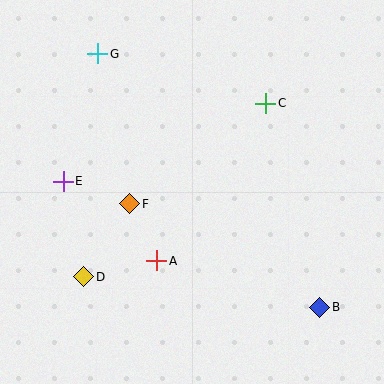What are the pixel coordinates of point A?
Point A is at (157, 261).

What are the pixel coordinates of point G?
Point G is at (98, 54).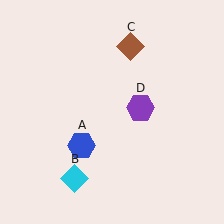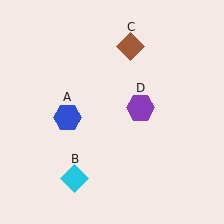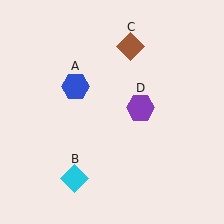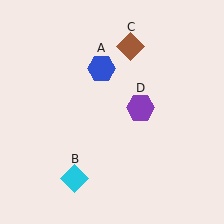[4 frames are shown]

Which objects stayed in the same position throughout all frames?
Cyan diamond (object B) and brown diamond (object C) and purple hexagon (object D) remained stationary.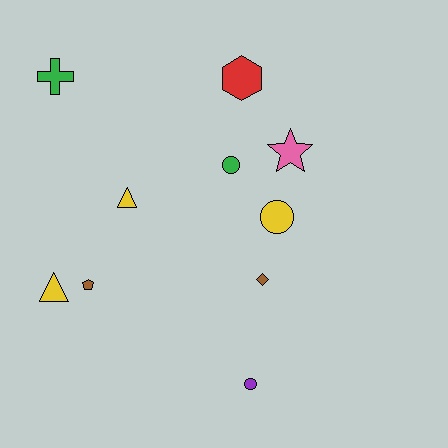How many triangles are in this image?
There are 2 triangles.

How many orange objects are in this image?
There are no orange objects.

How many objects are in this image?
There are 10 objects.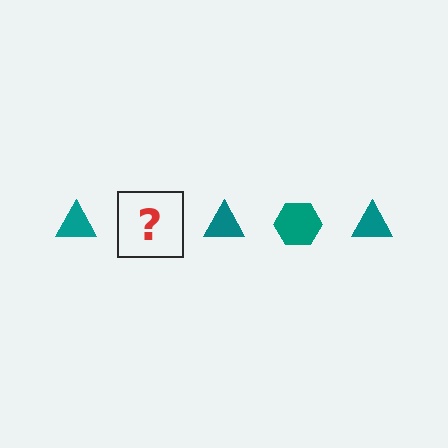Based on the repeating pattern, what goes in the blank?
The blank should be a teal hexagon.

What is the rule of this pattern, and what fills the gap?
The rule is that the pattern cycles through triangle, hexagon shapes in teal. The gap should be filled with a teal hexagon.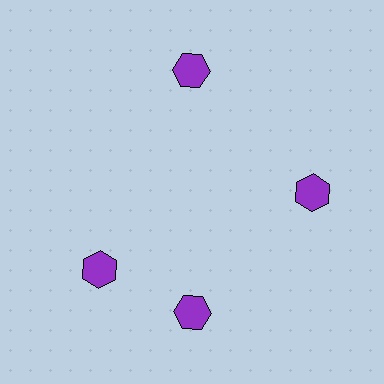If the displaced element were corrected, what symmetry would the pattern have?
It would have 4-fold rotational symmetry — the pattern would map onto itself every 90 degrees.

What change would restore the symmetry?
The symmetry would be restored by rotating it back into even spacing with its neighbors so that all 4 hexagons sit at equal angles and equal distance from the center.